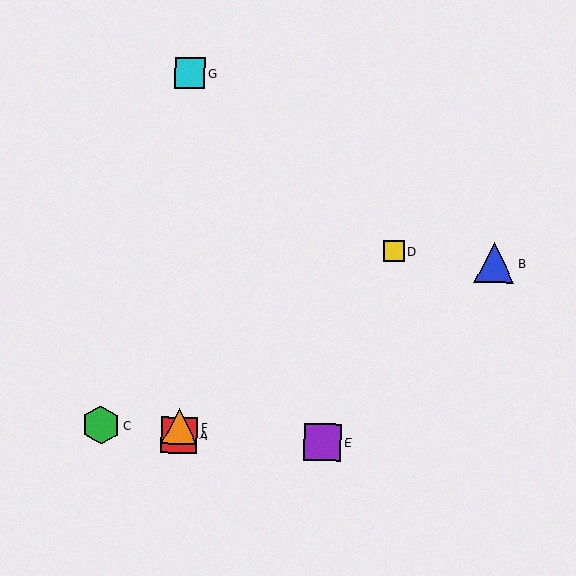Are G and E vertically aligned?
No, G is at x≈190 and E is at x≈323.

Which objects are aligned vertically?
Objects A, F, G are aligned vertically.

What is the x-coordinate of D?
Object D is at x≈394.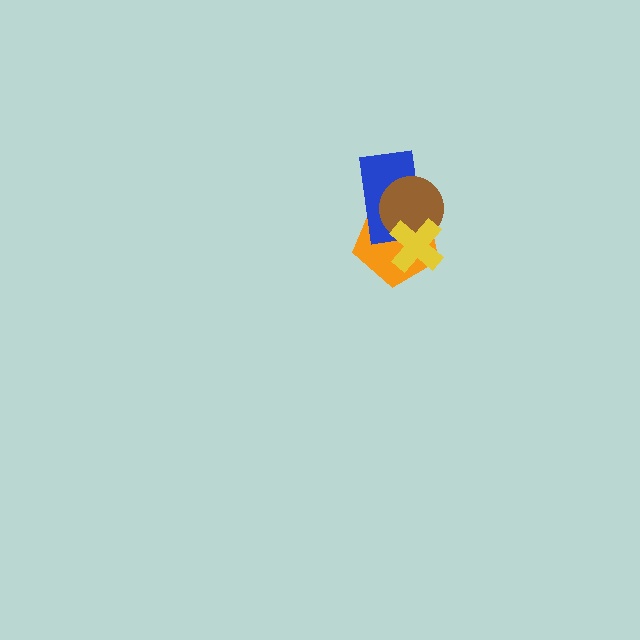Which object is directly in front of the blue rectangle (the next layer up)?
The brown circle is directly in front of the blue rectangle.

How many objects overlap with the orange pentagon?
3 objects overlap with the orange pentagon.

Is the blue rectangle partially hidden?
Yes, it is partially covered by another shape.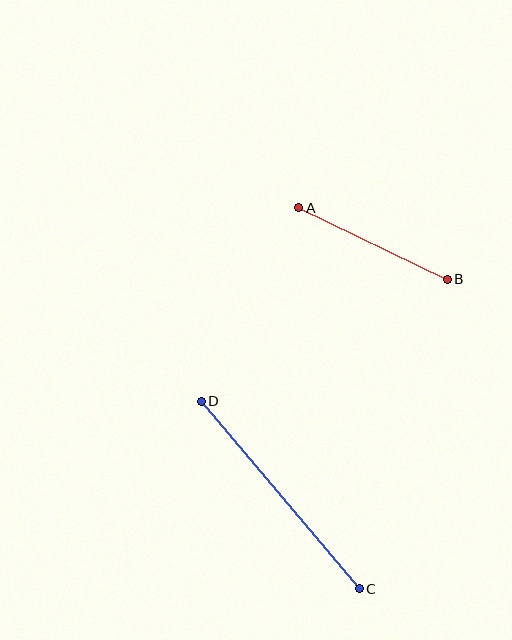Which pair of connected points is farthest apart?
Points C and D are farthest apart.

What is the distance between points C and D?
The distance is approximately 245 pixels.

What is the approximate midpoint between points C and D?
The midpoint is at approximately (280, 495) pixels.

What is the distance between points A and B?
The distance is approximately 165 pixels.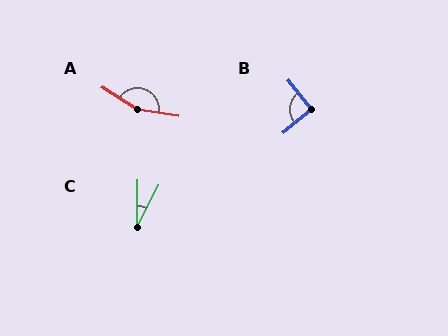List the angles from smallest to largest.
C (26°), B (91°), A (157°).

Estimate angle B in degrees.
Approximately 91 degrees.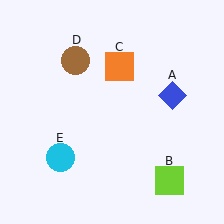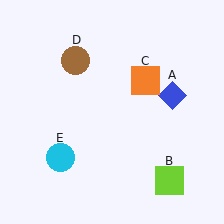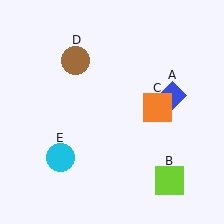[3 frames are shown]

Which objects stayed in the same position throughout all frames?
Blue diamond (object A) and lime square (object B) and brown circle (object D) and cyan circle (object E) remained stationary.